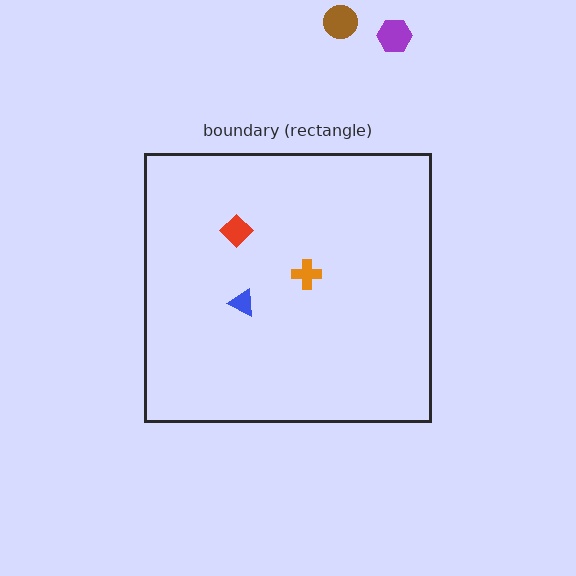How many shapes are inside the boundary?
3 inside, 2 outside.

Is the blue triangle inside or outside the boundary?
Inside.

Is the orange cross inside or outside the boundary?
Inside.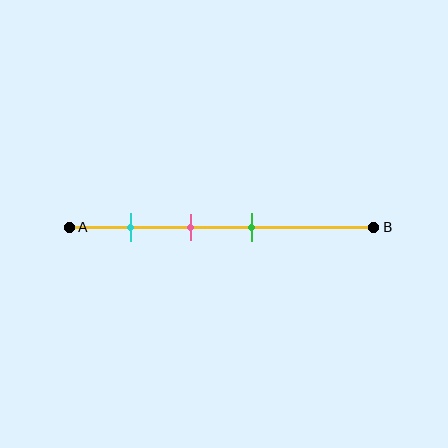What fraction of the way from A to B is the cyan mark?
The cyan mark is approximately 20% (0.2) of the way from A to B.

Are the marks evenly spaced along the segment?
Yes, the marks are approximately evenly spaced.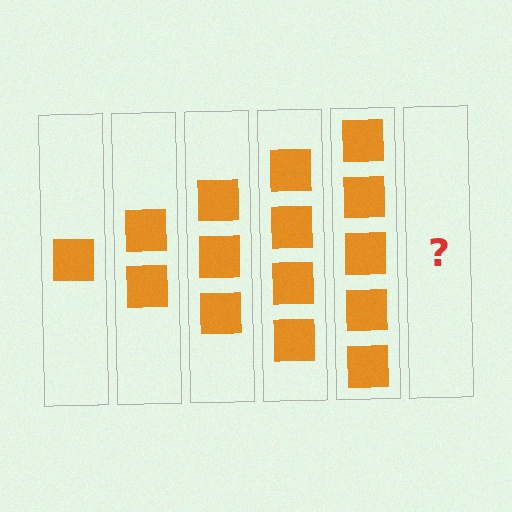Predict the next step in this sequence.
The next step is 6 squares.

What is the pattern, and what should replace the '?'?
The pattern is that each step adds one more square. The '?' should be 6 squares.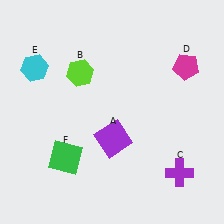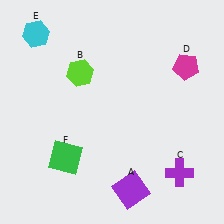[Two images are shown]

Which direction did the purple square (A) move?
The purple square (A) moved down.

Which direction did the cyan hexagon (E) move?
The cyan hexagon (E) moved up.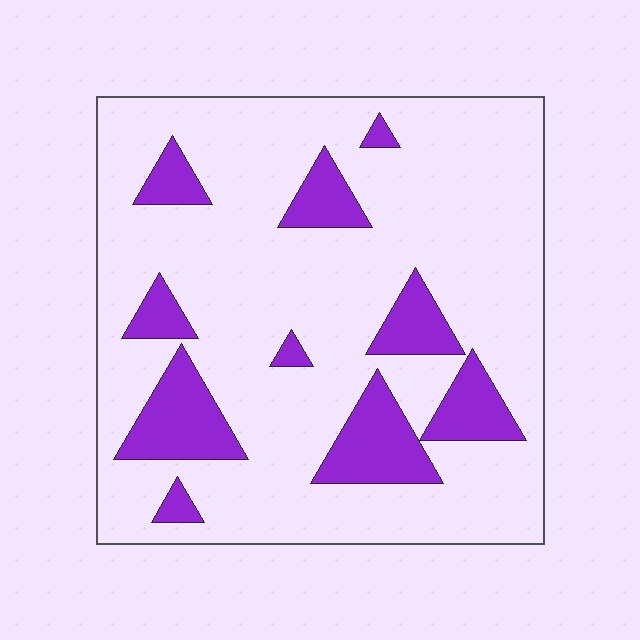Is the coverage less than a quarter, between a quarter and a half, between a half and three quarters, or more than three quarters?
Less than a quarter.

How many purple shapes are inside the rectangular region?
10.